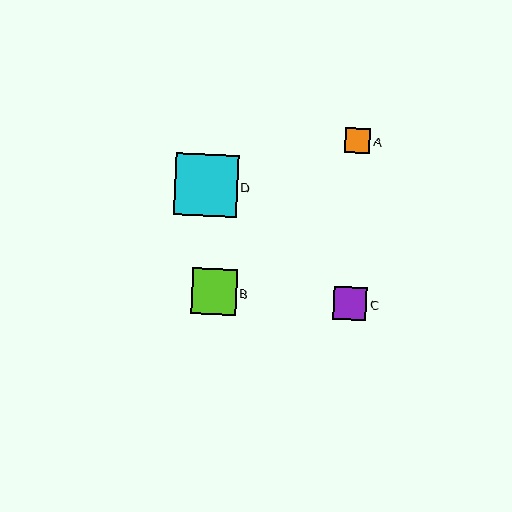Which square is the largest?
Square D is the largest with a size of approximately 62 pixels.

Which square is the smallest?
Square A is the smallest with a size of approximately 25 pixels.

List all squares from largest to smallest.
From largest to smallest: D, B, C, A.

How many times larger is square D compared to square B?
Square D is approximately 1.4 times the size of square B.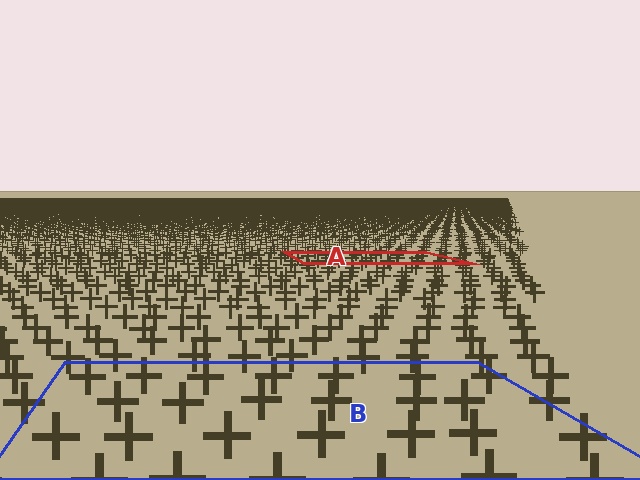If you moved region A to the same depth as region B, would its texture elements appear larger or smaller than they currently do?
They would appear larger. At a closer depth, the same texture elements are projected at a bigger on-screen size.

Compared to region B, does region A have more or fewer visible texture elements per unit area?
Region A has more texture elements per unit area — they are packed more densely because it is farther away.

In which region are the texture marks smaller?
The texture marks are smaller in region A, because it is farther away.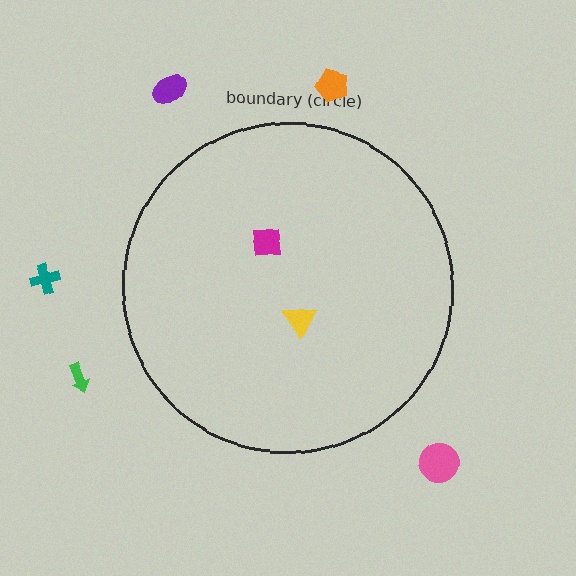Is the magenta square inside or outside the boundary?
Inside.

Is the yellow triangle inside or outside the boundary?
Inside.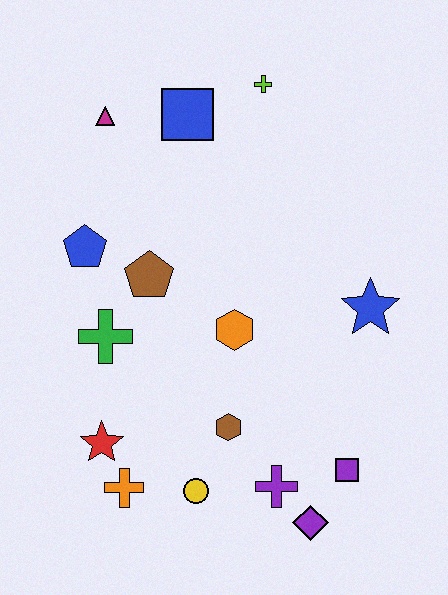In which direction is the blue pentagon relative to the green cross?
The blue pentagon is above the green cross.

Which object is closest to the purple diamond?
The purple cross is closest to the purple diamond.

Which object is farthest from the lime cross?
The purple diamond is farthest from the lime cross.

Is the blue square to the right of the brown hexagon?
No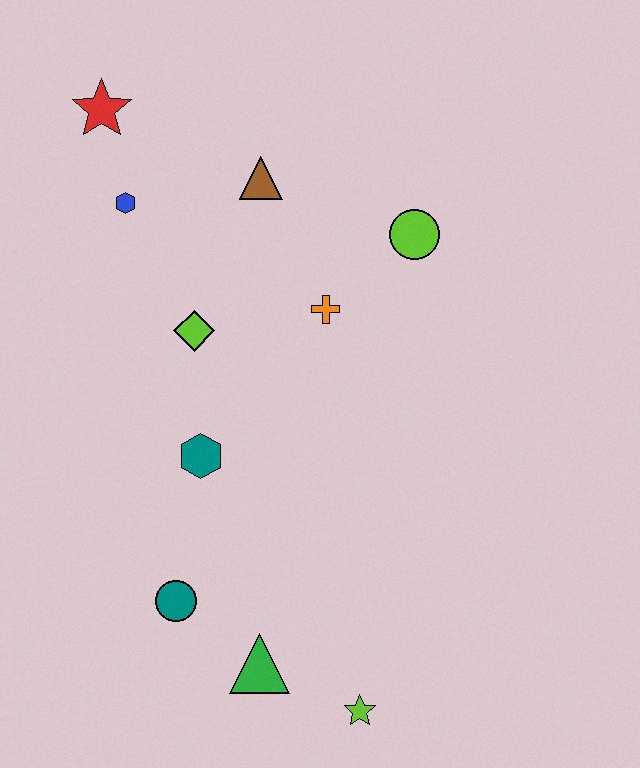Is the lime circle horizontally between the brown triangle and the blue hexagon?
No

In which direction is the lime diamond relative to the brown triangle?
The lime diamond is below the brown triangle.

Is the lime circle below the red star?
Yes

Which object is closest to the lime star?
The green triangle is closest to the lime star.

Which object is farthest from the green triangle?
The red star is farthest from the green triangle.